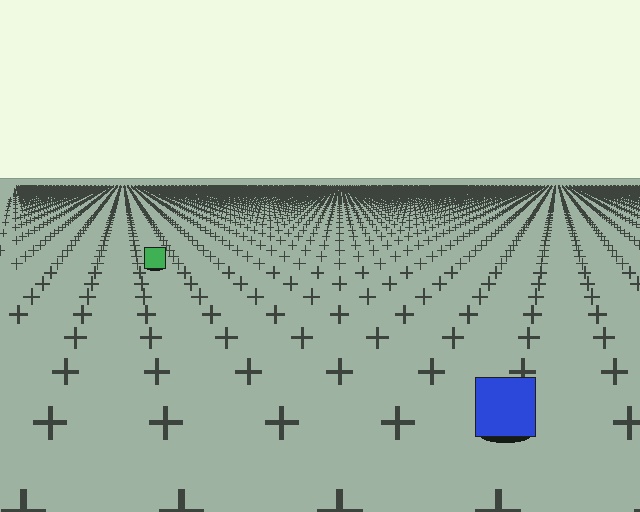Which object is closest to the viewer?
The blue square is closest. The texture marks near it are larger and more spread out.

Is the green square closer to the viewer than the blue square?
No. The blue square is closer — you can tell from the texture gradient: the ground texture is coarser near it.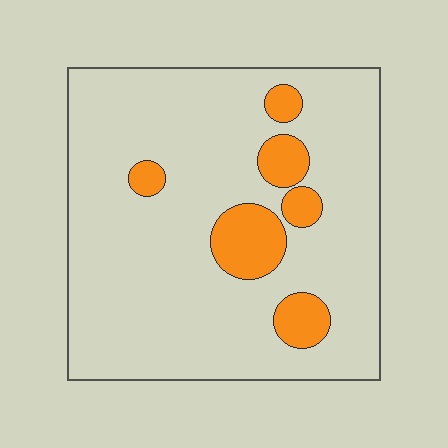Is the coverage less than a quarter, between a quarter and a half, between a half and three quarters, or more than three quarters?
Less than a quarter.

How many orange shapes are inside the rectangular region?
6.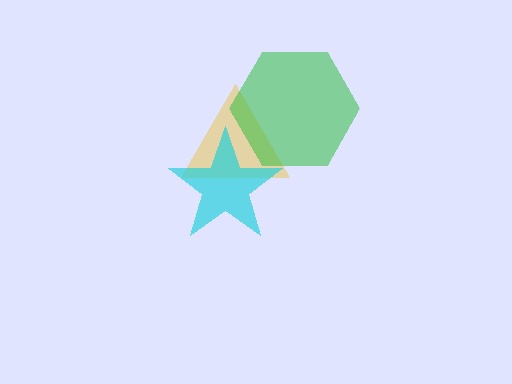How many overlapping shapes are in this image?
There are 3 overlapping shapes in the image.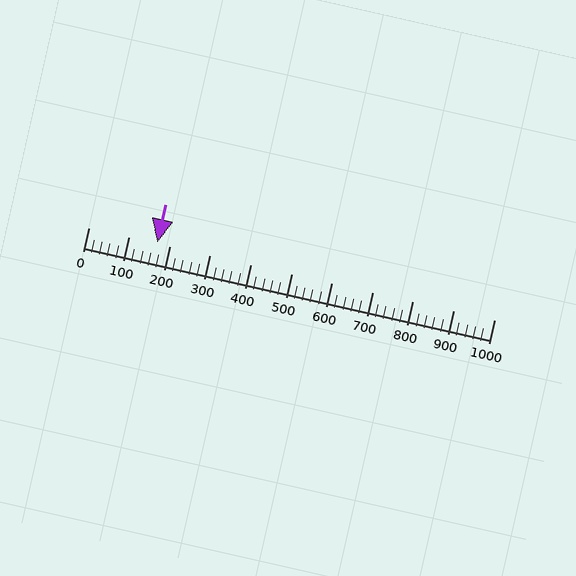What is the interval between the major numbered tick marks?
The major tick marks are spaced 100 units apart.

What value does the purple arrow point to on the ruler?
The purple arrow points to approximately 169.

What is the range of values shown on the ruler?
The ruler shows values from 0 to 1000.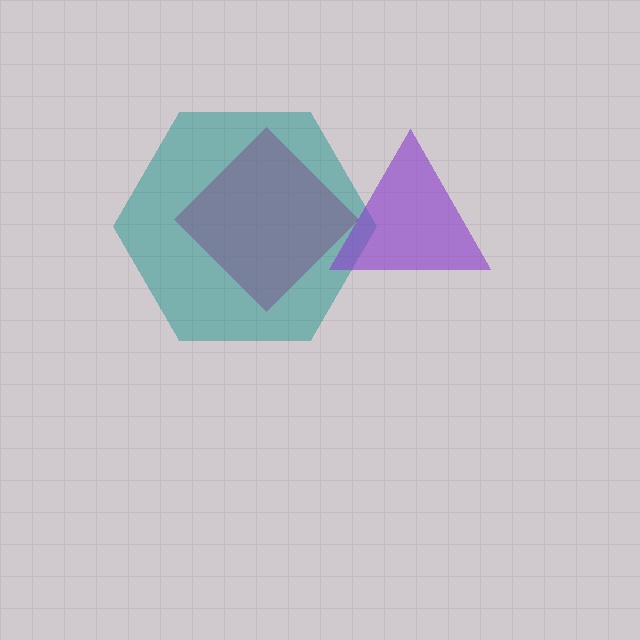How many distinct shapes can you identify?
There are 3 distinct shapes: a magenta diamond, a teal hexagon, a purple triangle.